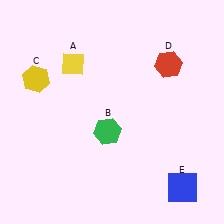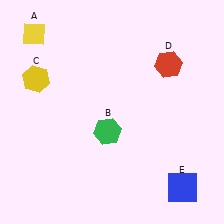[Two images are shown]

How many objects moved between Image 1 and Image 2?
1 object moved between the two images.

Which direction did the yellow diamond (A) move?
The yellow diamond (A) moved left.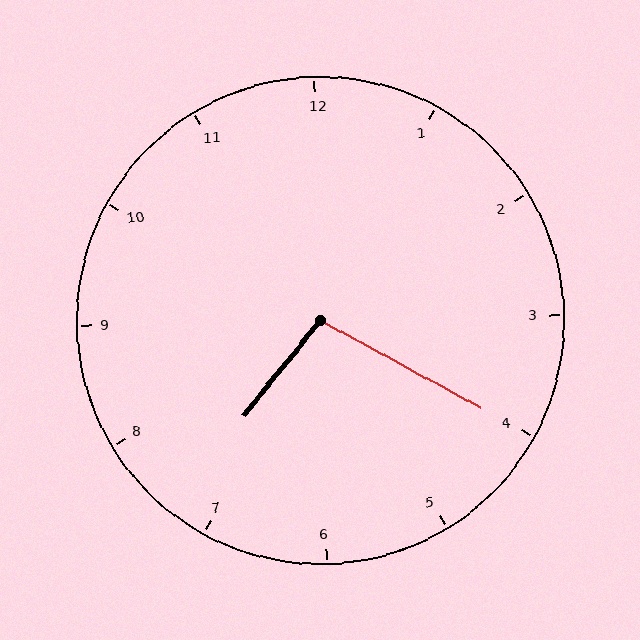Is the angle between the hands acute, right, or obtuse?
It is obtuse.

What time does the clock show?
7:20.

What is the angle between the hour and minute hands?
Approximately 100 degrees.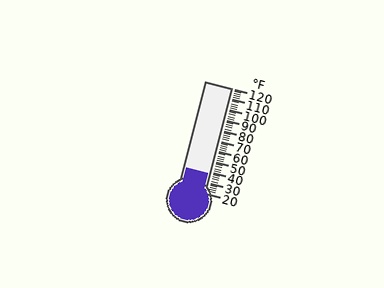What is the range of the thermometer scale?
The thermometer scale ranges from 20°F to 120°F.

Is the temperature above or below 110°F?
The temperature is below 110°F.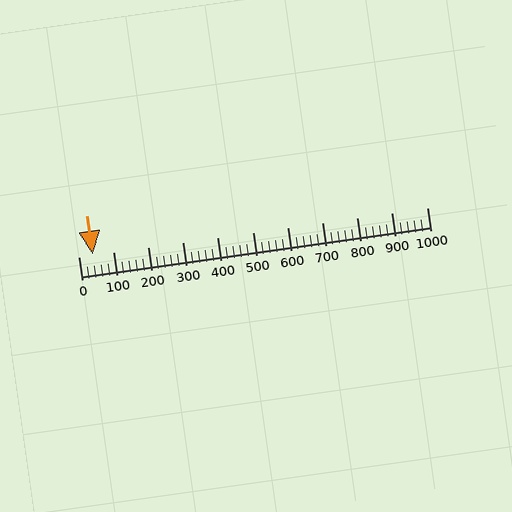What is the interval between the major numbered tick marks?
The major tick marks are spaced 100 units apart.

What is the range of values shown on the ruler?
The ruler shows values from 0 to 1000.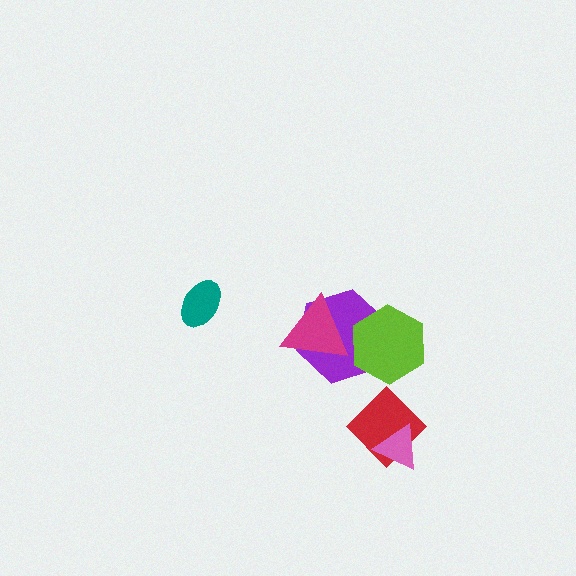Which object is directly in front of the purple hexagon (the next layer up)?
The magenta triangle is directly in front of the purple hexagon.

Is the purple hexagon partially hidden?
Yes, it is partially covered by another shape.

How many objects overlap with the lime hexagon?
1 object overlaps with the lime hexagon.